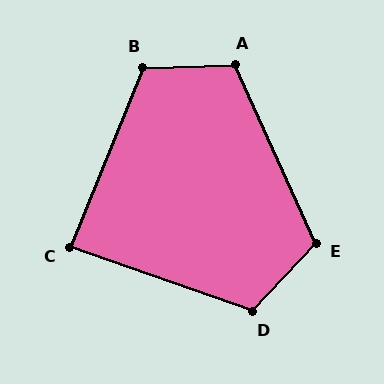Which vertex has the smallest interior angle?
C, at approximately 87 degrees.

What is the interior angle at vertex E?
Approximately 113 degrees (obtuse).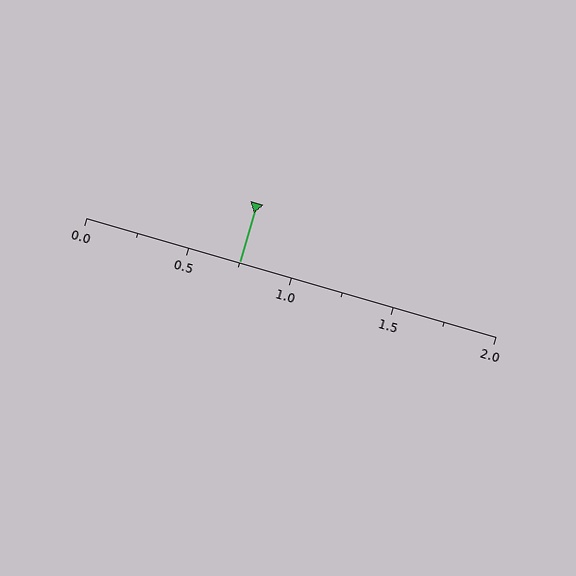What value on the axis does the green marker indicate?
The marker indicates approximately 0.75.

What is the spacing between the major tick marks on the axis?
The major ticks are spaced 0.5 apart.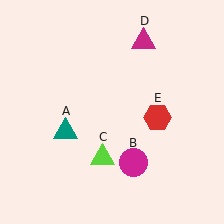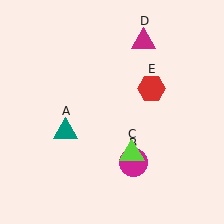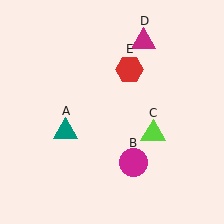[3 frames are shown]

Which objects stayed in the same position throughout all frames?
Teal triangle (object A) and magenta circle (object B) and magenta triangle (object D) remained stationary.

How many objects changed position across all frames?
2 objects changed position: lime triangle (object C), red hexagon (object E).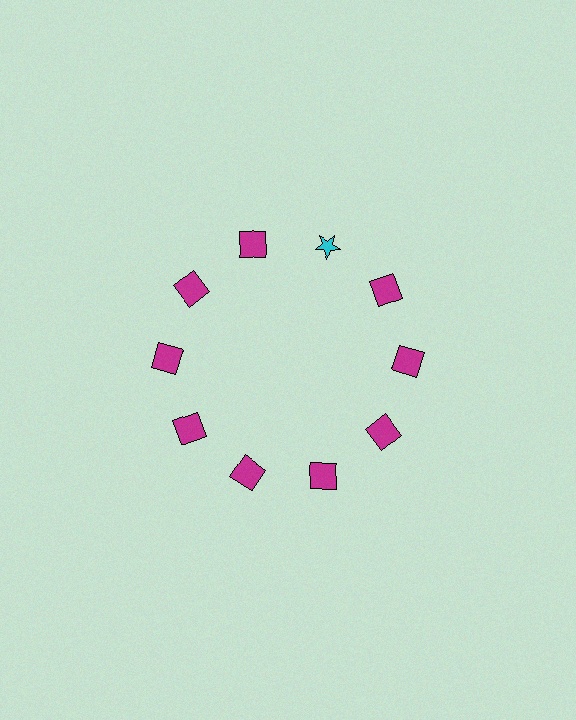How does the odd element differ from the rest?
It differs in both color (cyan instead of magenta) and shape (star instead of square).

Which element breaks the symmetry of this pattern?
The cyan star at roughly the 1 o'clock position breaks the symmetry. All other shapes are magenta squares.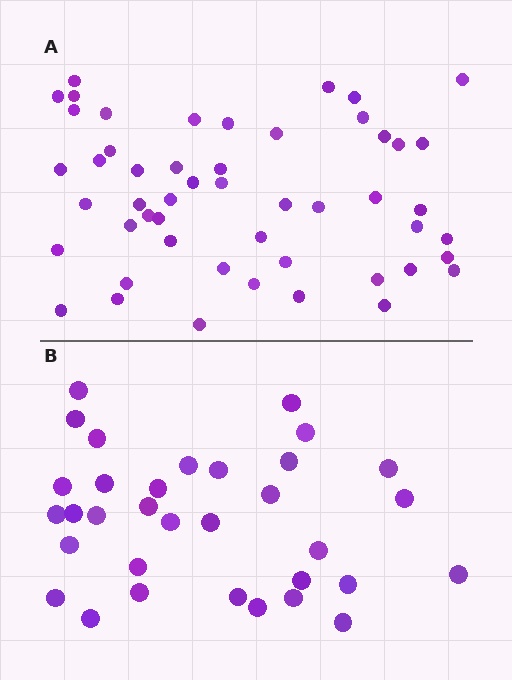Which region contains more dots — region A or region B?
Region A (the top region) has more dots.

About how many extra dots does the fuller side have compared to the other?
Region A has approximately 20 more dots than region B.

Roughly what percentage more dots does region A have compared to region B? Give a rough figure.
About 55% more.